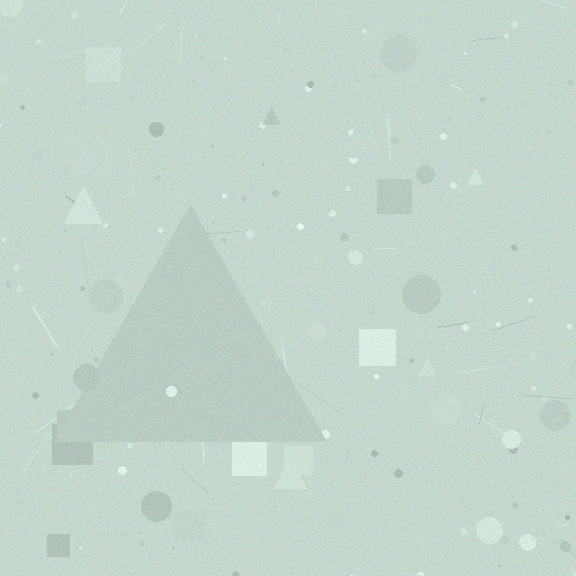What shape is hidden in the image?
A triangle is hidden in the image.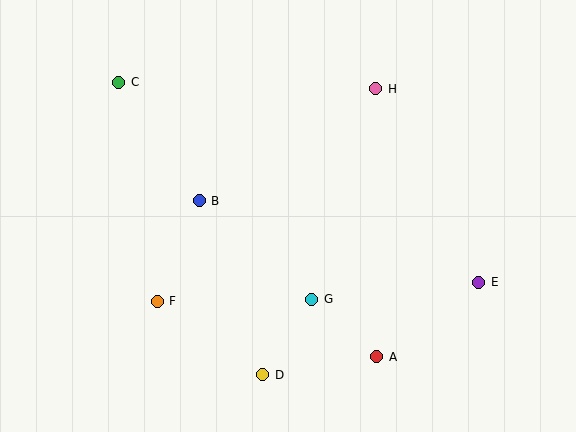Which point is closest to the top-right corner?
Point H is closest to the top-right corner.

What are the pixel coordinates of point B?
Point B is at (199, 201).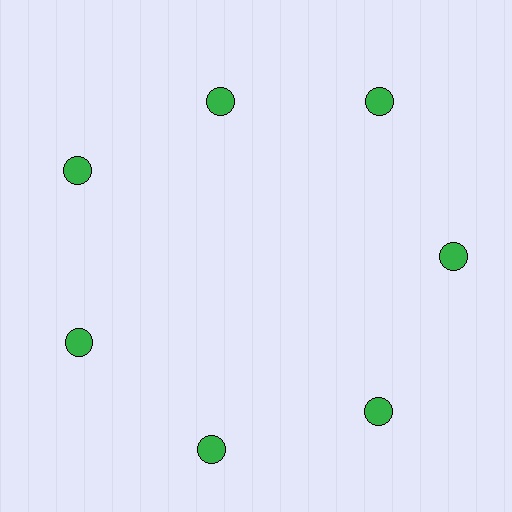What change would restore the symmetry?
The symmetry would be restored by moving it outward, back onto the ring so that all 7 circles sit at equal angles and equal distance from the center.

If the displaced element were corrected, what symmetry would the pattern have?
It would have 7-fold rotational symmetry — the pattern would map onto itself every 51 degrees.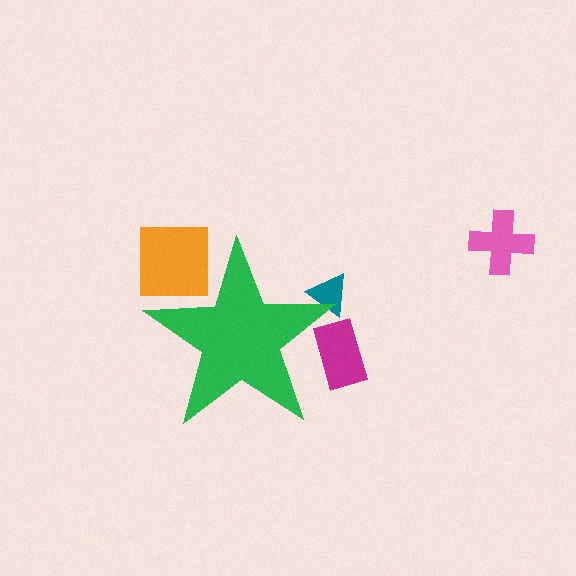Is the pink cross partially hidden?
No, the pink cross is fully visible.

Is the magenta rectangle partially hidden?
Yes, the magenta rectangle is partially hidden behind the green star.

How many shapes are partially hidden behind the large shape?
3 shapes are partially hidden.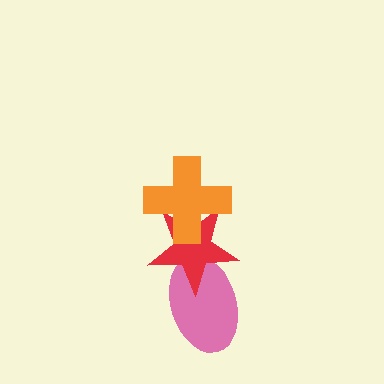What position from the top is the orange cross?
The orange cross is 1st from the top.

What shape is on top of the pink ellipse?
The red star is on top of the pink ellipse.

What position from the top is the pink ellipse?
The pink ellipse is 3rd from the top.